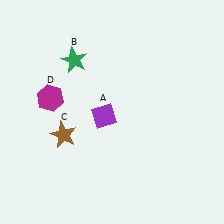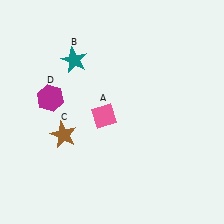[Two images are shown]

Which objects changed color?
A changed from purple to pink. B changed from green to teal.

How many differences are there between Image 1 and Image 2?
There are 2 differences between the two images.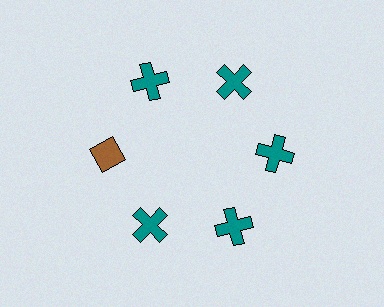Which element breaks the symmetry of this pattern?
The brown diamond at roughly the 9 o'clock position breaks the symmetry. All other shapes are teal crosses.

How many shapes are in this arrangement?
There are 6 shapes arranged in a ring pattern.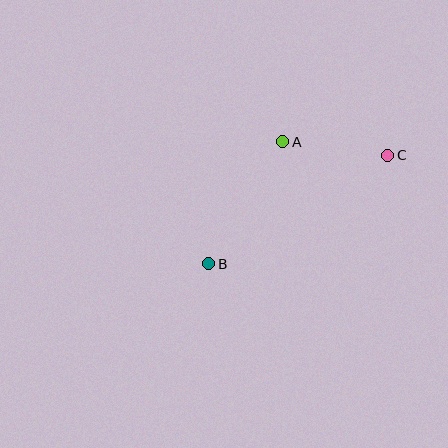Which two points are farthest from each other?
Points B and C are farthest from each other.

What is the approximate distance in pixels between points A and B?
The distance between A and B is approximately 143 pixels.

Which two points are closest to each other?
Points A and C are closest to each other.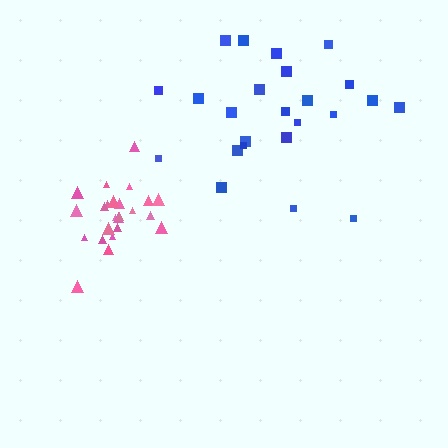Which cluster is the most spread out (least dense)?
Blue.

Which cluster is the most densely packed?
Pink.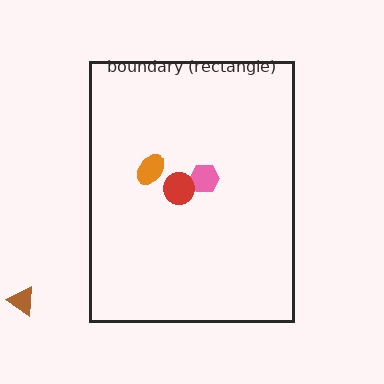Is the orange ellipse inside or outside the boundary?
Inside.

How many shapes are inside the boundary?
3 inside, 1 outside.